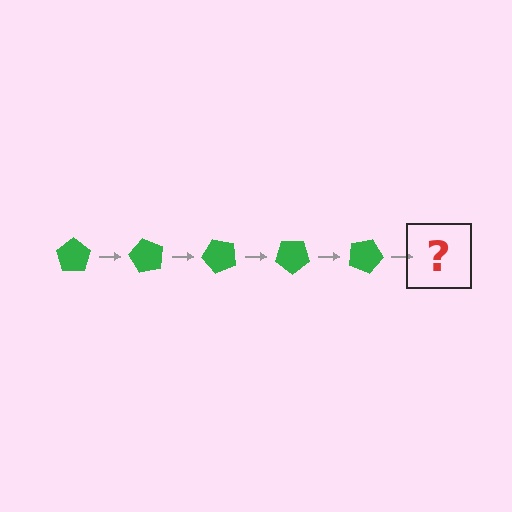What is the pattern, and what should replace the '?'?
The pattern is that the pentagon rotates 60 degrees each step. The '?' should be a green pentagon rotated 300 degrees.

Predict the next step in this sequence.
The next step is a green pentagon rotated 300 degrees.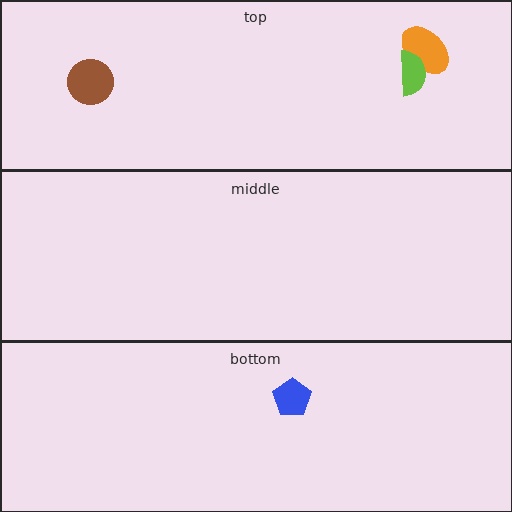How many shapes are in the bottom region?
1.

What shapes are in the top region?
The orange ellipse, the lime semicircle, the brown circle.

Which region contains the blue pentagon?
The bottom region.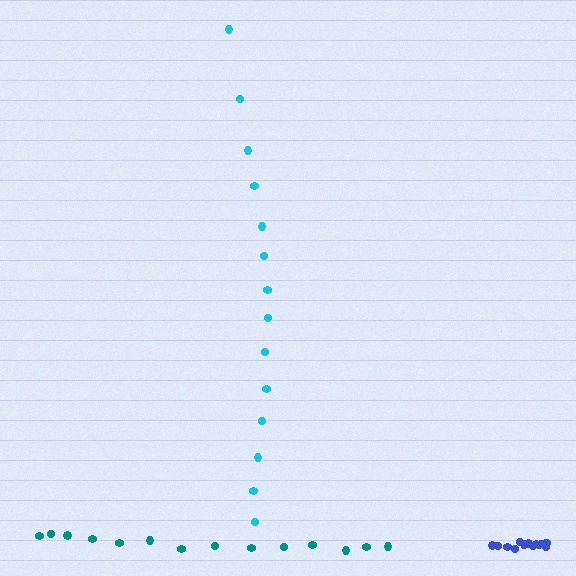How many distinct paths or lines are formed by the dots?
There are 3 distinct paths.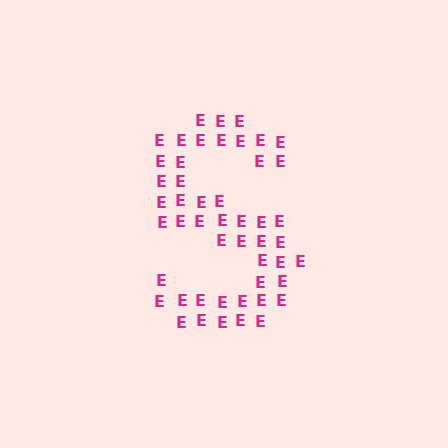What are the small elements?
The small elements are letter E's.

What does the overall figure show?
The overall figure shows the letter S.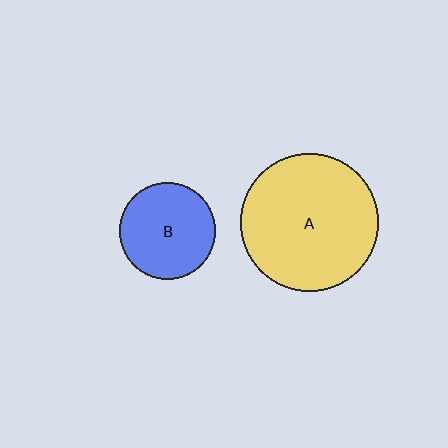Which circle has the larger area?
Circle A (yellow).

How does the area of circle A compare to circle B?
Approximately 2.0 times.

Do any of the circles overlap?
No, none of the circles overlap.